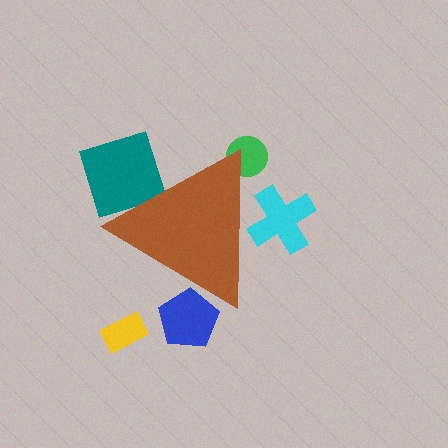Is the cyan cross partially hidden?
Yes, the cyan cross is partially hidden behind the brown triangle.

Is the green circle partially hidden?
Yes, the green circle is partially hidden behind the brown triangle.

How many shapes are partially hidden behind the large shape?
4 shapes are partially hidden.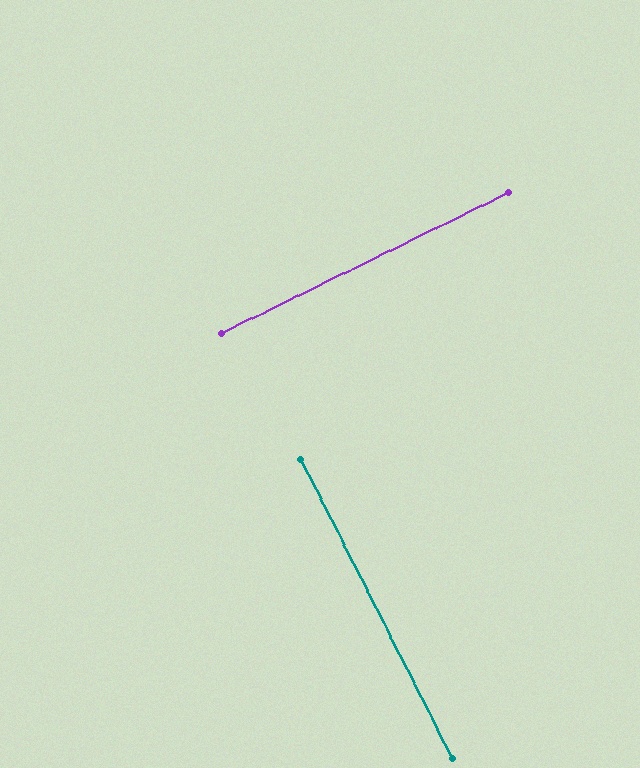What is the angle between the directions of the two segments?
Approximately 89 degrees.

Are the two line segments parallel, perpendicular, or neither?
Perpendicular — they meet at approximately 89°.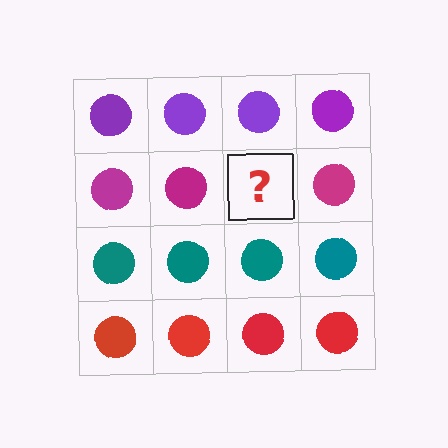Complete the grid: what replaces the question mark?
The question mark should be replaced with a magenta circle.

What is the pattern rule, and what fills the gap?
The rule is that each row has a consistent color. The gap should be filled with a magenta circle.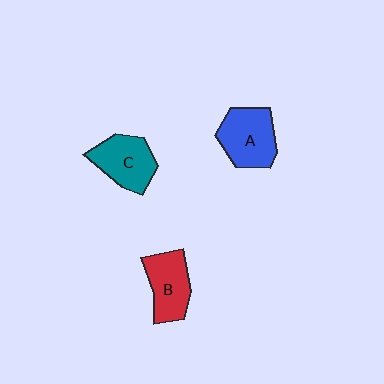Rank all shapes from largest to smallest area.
From largest to smallest: A (blue), C (teal), B (red).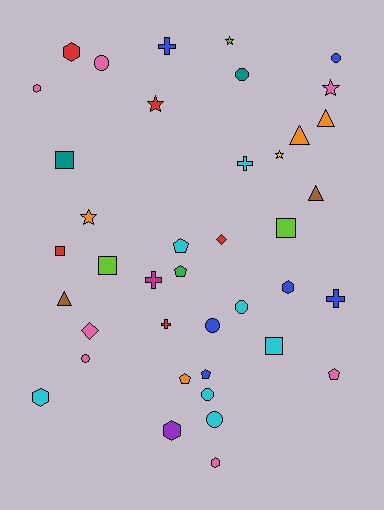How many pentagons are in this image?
There are 5 pentagons.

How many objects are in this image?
There are 40 objects.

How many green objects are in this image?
There is 1 green object.